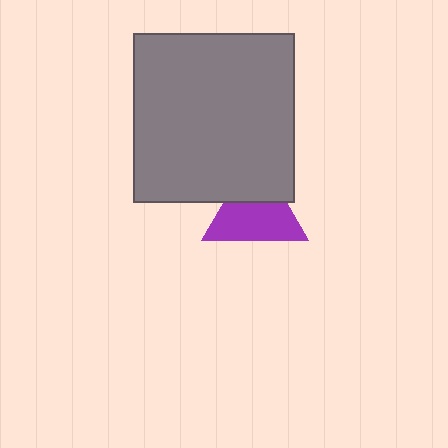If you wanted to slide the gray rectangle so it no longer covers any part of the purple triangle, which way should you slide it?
Slide it up — that is the most direct way to separate the two shapes.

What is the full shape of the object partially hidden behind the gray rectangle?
The partially hidden object is a purple triangle.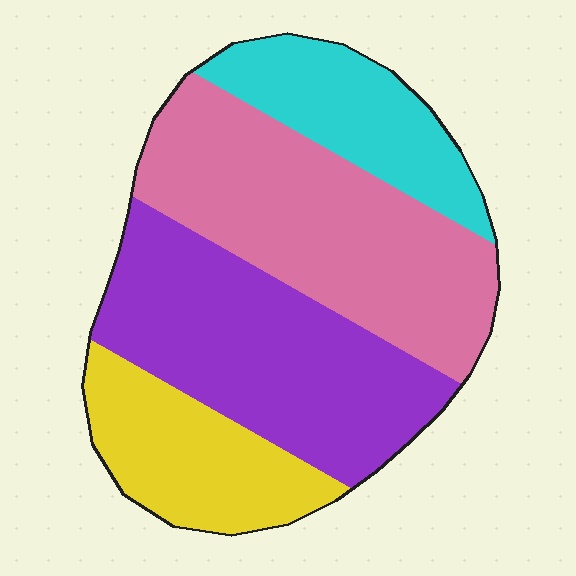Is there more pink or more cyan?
Pink.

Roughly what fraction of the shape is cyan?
Cyan takes up about one sixth (1/6) of the shape.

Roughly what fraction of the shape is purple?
Purple covers around 30% of the shape.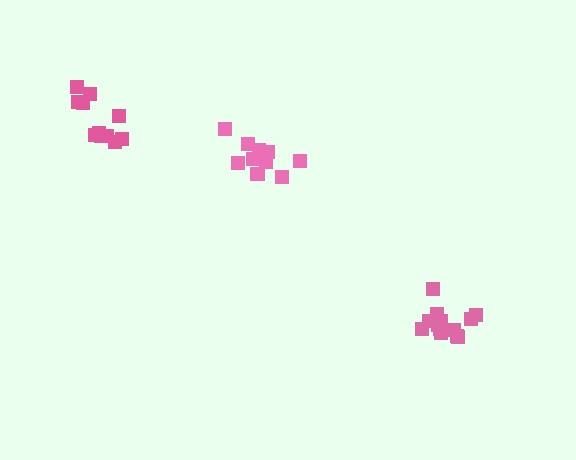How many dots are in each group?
Group 1: 11 dots, Group 2: 13 dots, Group 3: 11 dots (35 total).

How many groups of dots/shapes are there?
There are 3 groups.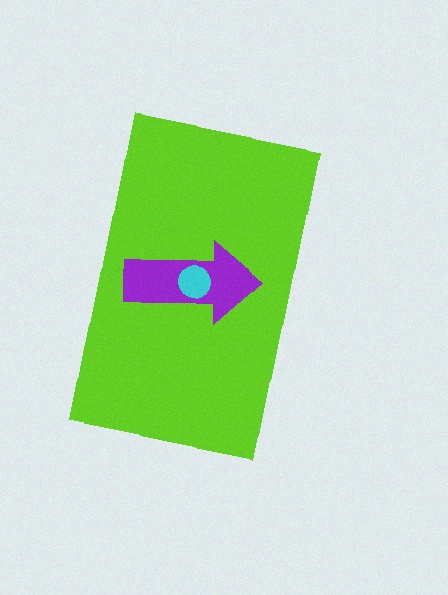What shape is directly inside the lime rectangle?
The purple arrow.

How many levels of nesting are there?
3.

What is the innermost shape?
The cyan circle.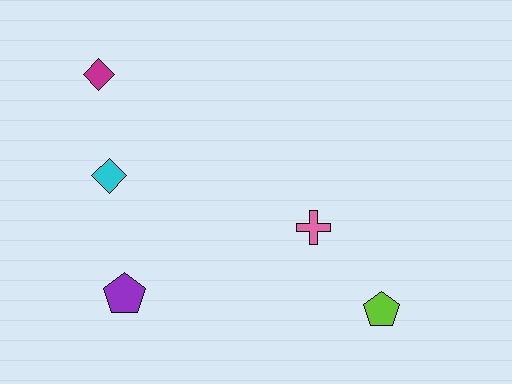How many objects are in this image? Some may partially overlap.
There are 5 objects.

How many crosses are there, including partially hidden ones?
There is 1 cross.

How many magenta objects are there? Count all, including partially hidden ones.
There is 1 magenta object.